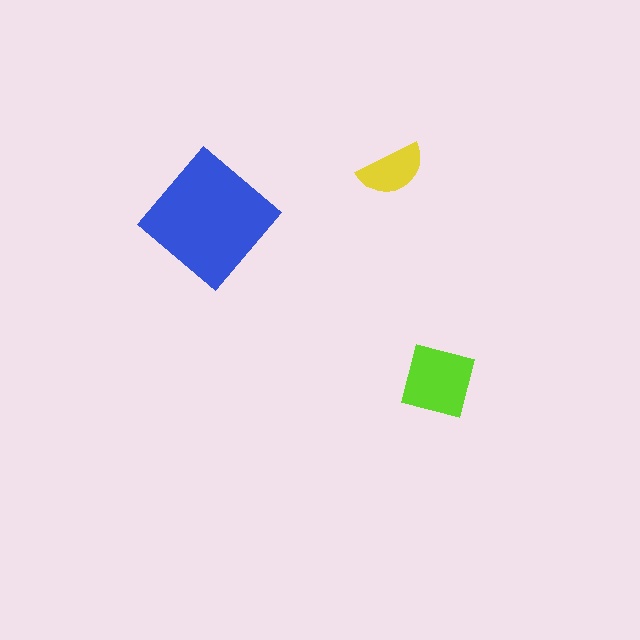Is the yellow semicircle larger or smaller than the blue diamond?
Smaller.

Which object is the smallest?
The yellow semicircle.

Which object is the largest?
The blue diamond.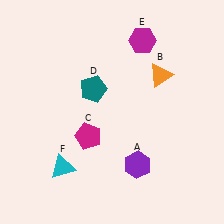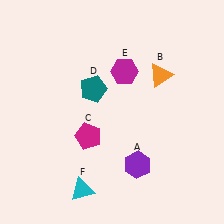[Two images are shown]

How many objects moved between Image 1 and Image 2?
2 objects moved between the two images.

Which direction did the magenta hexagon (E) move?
The magenta hexagon (E) moved down.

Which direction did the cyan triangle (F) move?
The cyan triangle (F) moved down.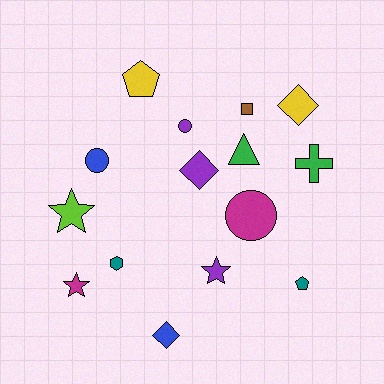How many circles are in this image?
There are 3 circles.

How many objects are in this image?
There are 15 objects.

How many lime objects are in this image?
There is 1 lime object.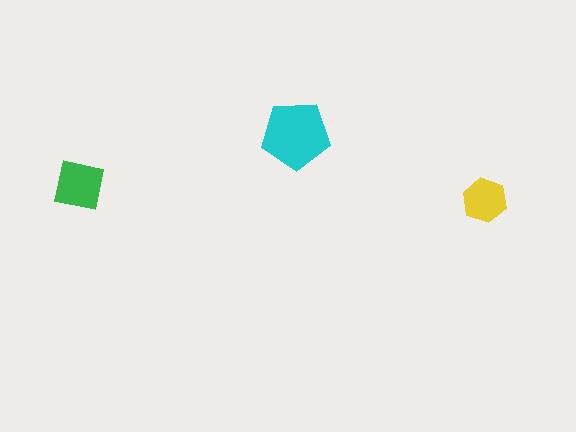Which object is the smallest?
The yellow hexagon.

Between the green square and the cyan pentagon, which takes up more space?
The cyan pentagon.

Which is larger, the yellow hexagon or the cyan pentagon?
The cyan pentagon.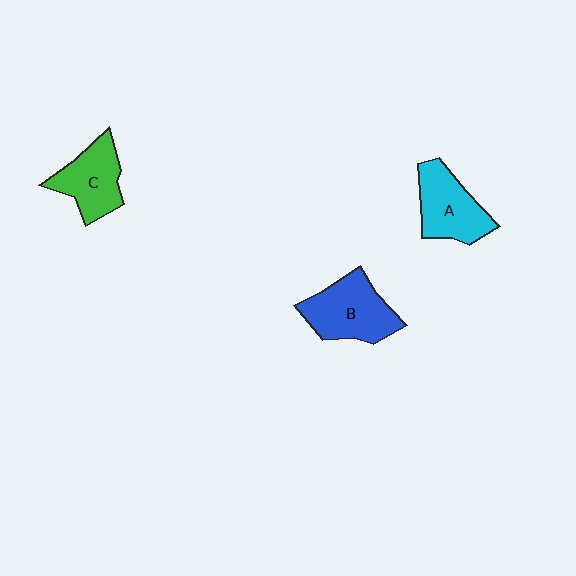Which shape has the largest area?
Shape B (blue).